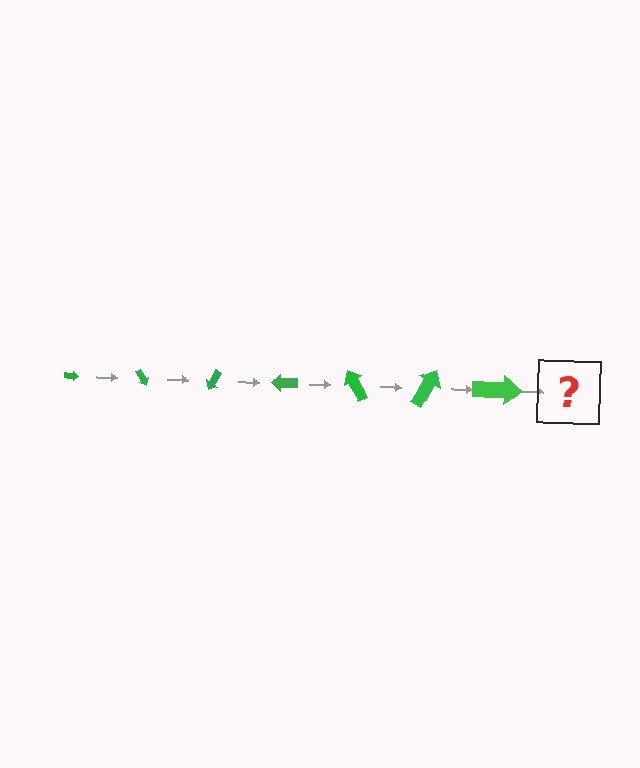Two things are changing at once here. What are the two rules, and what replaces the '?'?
The two rules are that the arrow grows larger each step and it rotates 60 degrees each step. The '?' should be an arrow, larger than the previous one and rotated 420 degrees from the start.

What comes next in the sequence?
The next element should be an arrow, larger than the previous one and rotated 420 degrees from the start.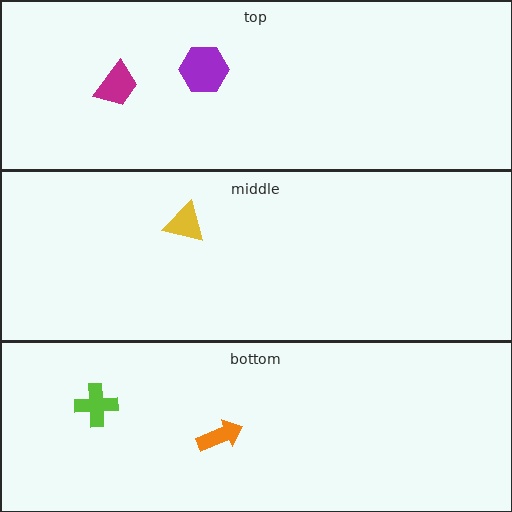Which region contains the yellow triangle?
The middle region.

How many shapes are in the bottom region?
2.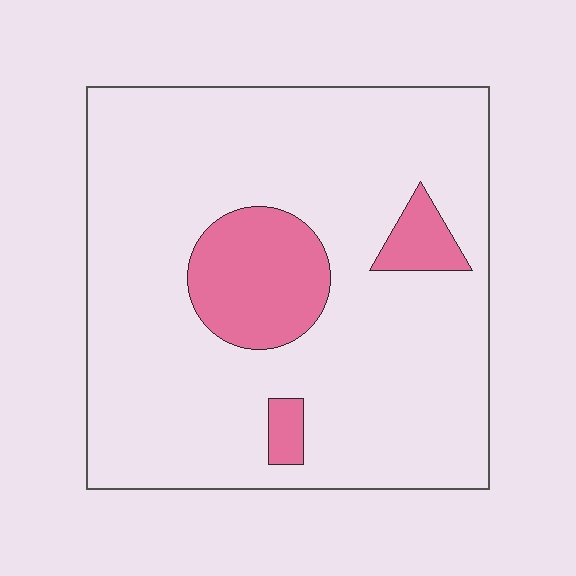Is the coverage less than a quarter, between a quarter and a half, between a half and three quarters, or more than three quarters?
Less than a quarter.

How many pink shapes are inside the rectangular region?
3.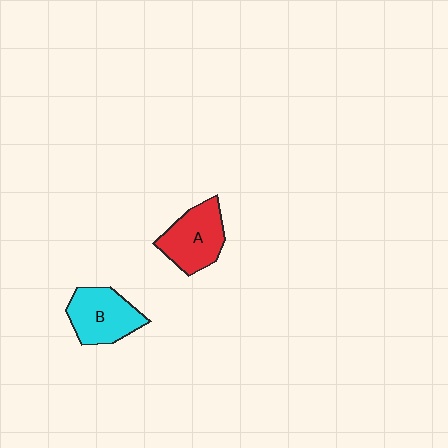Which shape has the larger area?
Shape A (red).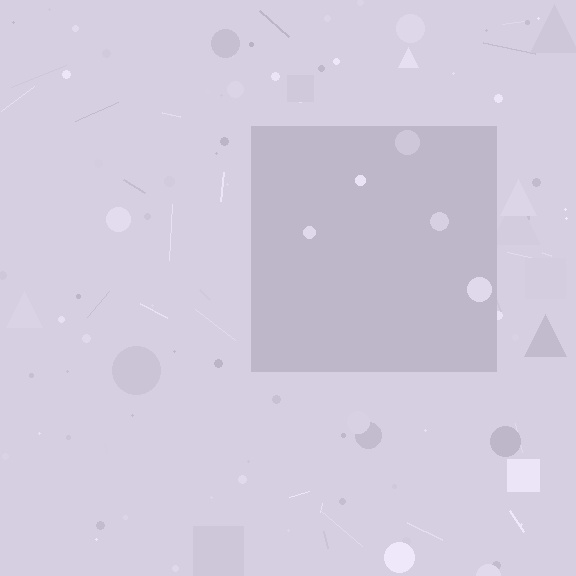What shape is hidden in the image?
A square is hidden in the image.